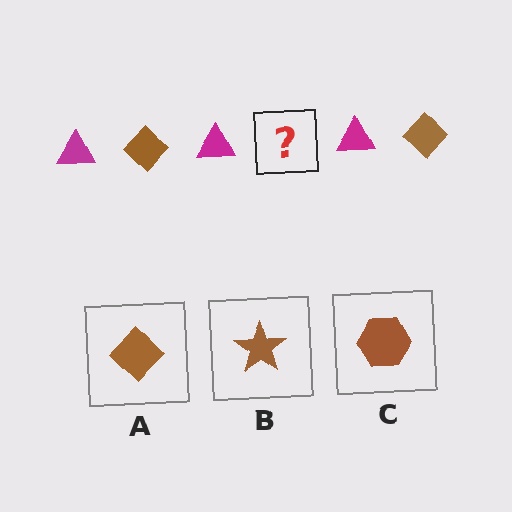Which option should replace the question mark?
Option A.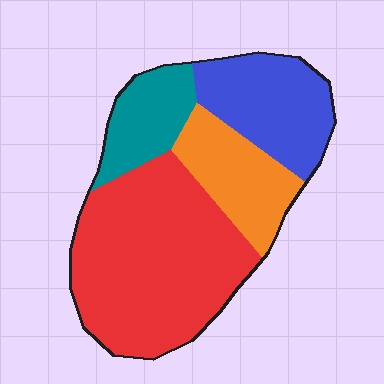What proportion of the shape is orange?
Orange takes up less than a quarter of the shape.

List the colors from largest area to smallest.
From largest to smallest: red, blue, orange, teal.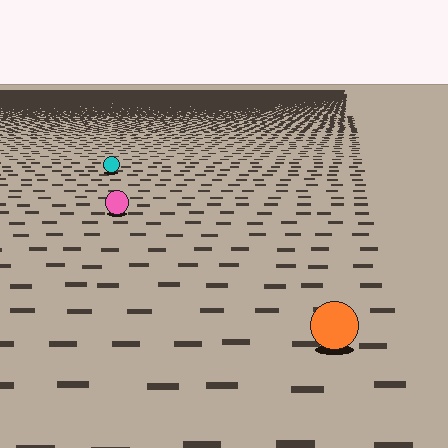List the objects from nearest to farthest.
From nearest to farthest: the orange circle, the pink circle, the cyan circle.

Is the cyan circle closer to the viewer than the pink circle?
No. The pink circle is closer — you can tell from the texture gradient: the ground texture is coarser near it.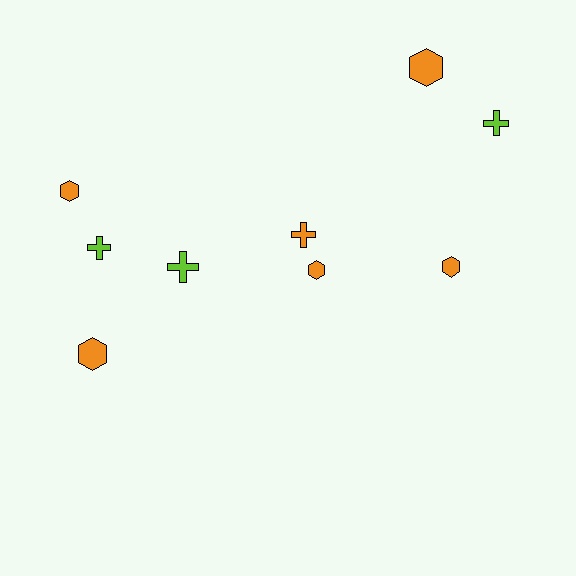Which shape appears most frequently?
Hexagon, with 5 objects.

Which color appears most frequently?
Orange, with 6 objects.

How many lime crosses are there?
There are 3 lime crosses.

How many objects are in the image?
There are 9 objects.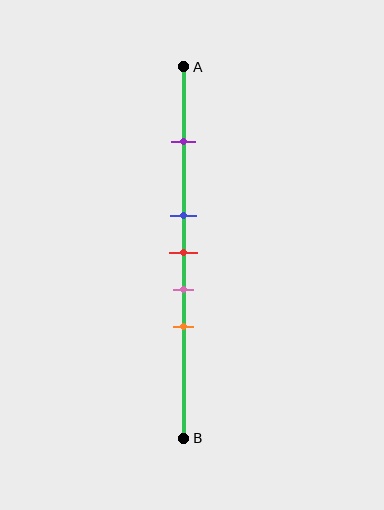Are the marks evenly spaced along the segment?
No, the marks are not evenly spaced.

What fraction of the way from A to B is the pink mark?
The pink mark is approximately 60% (0.6) of the way from A to B.